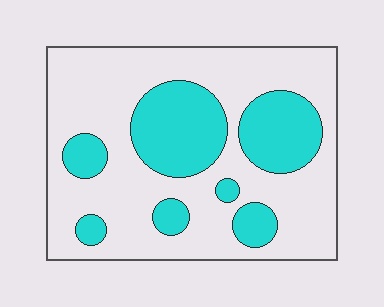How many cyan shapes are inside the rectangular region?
7.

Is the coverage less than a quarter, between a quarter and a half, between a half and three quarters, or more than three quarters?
Between a quarter and a half.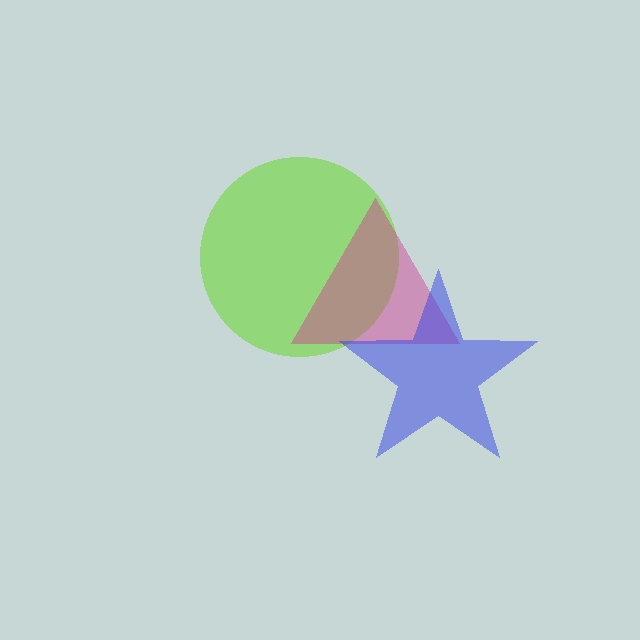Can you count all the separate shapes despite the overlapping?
Yes, there are 3 separate shapes.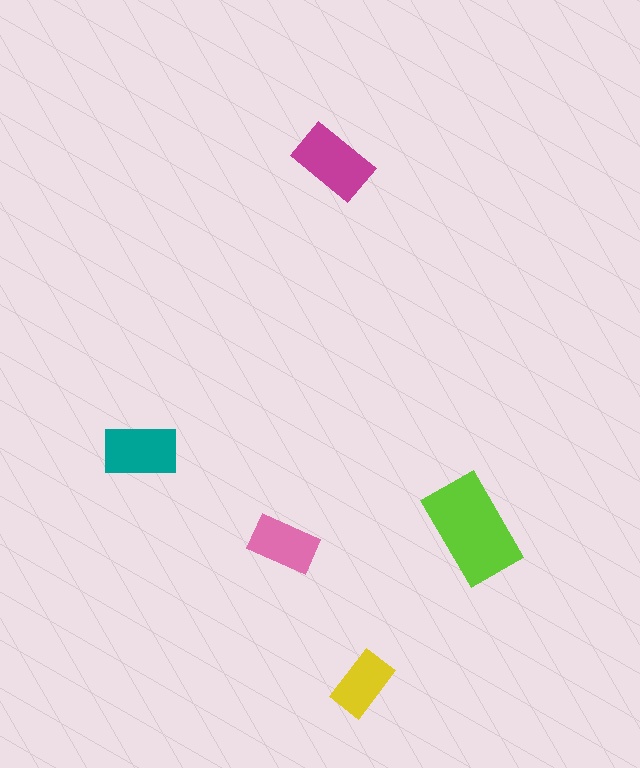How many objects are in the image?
There are 5 objects in the image.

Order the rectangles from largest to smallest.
the lime one, the magenta one, the teal one, the pink one, the yellow one.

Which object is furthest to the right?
The lime rectangle is rightmost.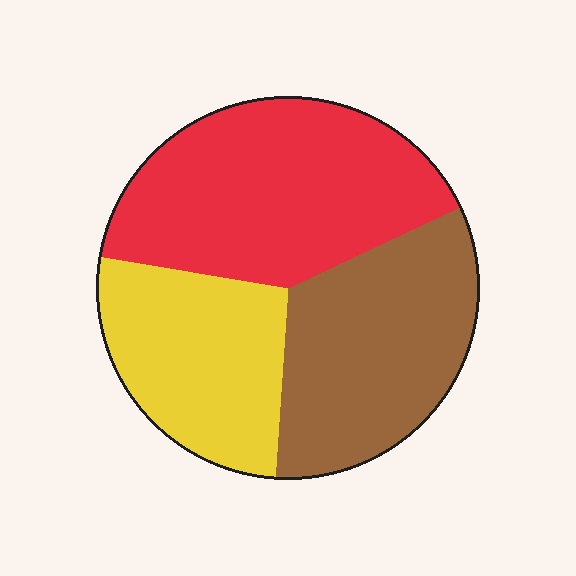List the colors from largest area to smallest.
From largest to smallest: red, brown, yellow.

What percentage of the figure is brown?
Brown takes up about one third (1/3) of the figure.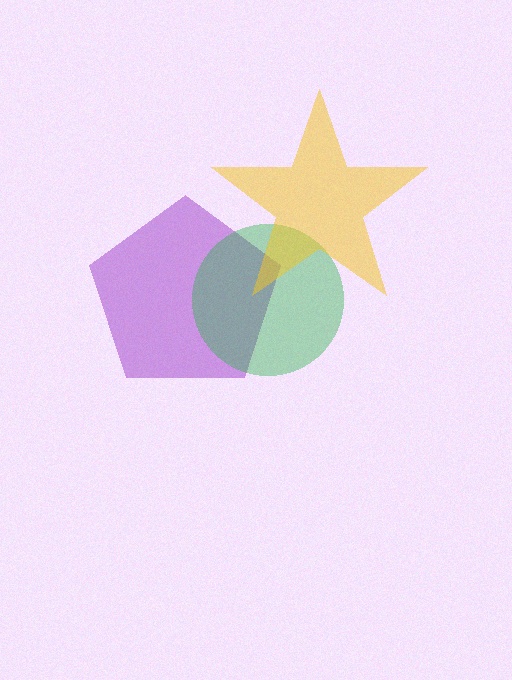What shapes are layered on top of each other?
The layered shapes are: a purple pentagon, a green circle, a yellow star.